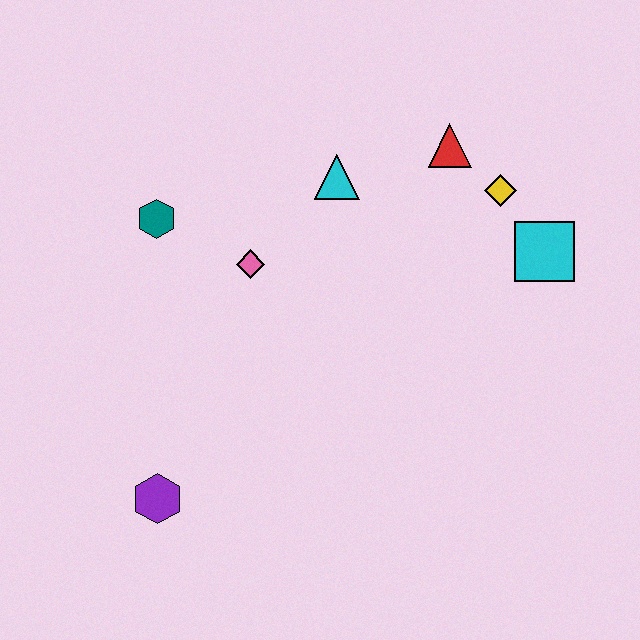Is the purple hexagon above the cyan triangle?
No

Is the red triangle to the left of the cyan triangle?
No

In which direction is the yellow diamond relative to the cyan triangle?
The yellow diamond is to the right of the cyan triangle.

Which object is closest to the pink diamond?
The teal hexagon is closest to the pink diamond.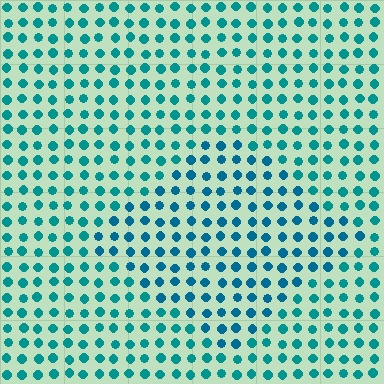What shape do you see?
I see a diamond.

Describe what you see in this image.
The image is filled with small teal elements in a uniform arrangement. A diamond-shaped region is visible where the elements are tinted to a slightly different hue, forming a subtle color boundary.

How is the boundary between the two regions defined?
The boundary is defined purely by a slight shift in hue (about 18 degrees). Spacing, size, and orientation are identical on both sides.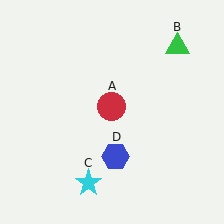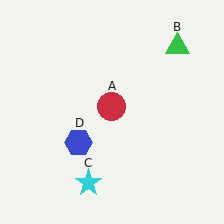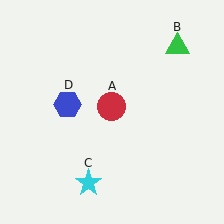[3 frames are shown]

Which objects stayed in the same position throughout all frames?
Red circle (object A) and green triangle (object B) and cyan star (object C) remained stationary.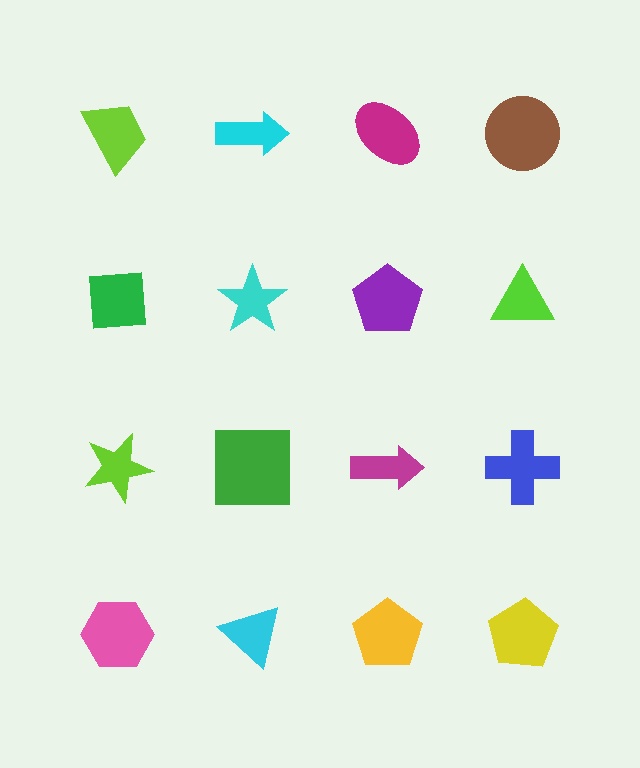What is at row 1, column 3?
A magenta ellipse.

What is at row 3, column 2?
A green square.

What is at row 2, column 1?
A green square.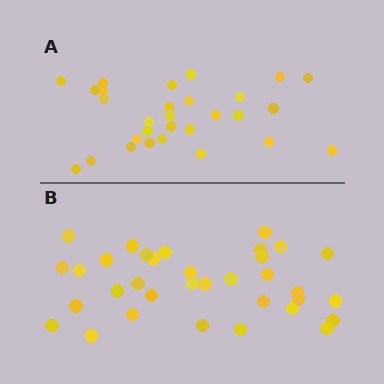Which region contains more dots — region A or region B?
Region B (the bottom region) has more dots.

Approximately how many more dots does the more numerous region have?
Region B has about 5 more dots than region A.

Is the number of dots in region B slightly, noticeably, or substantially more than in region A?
Region B has only slightly more — the two regions are fairly close. The ratio is roughly 1.2 to 1.